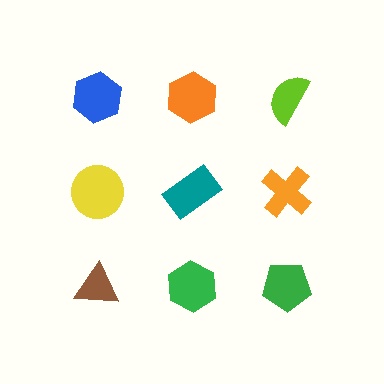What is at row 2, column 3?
An orange cross.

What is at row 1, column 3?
A lime semicircle.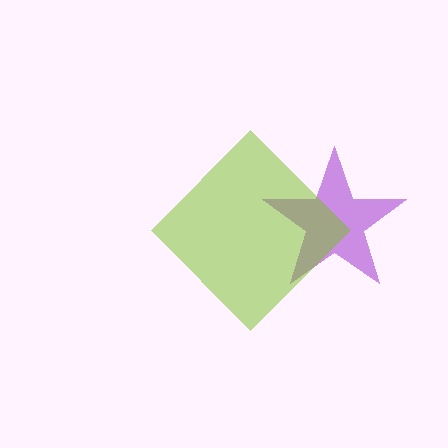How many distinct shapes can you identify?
There are 2 distinct shapes: a purple star, a lime diamond.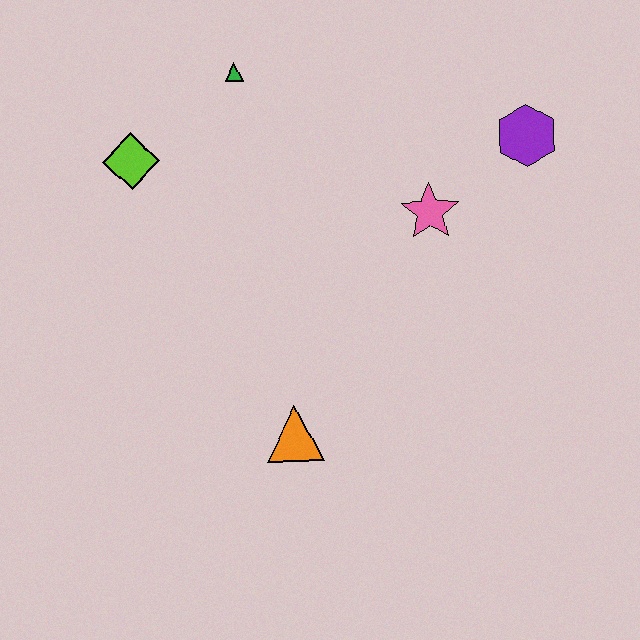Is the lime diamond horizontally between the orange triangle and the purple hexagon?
No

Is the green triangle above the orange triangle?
Yes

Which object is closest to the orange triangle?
The pink star is closest to the orange triangle.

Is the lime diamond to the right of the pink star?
No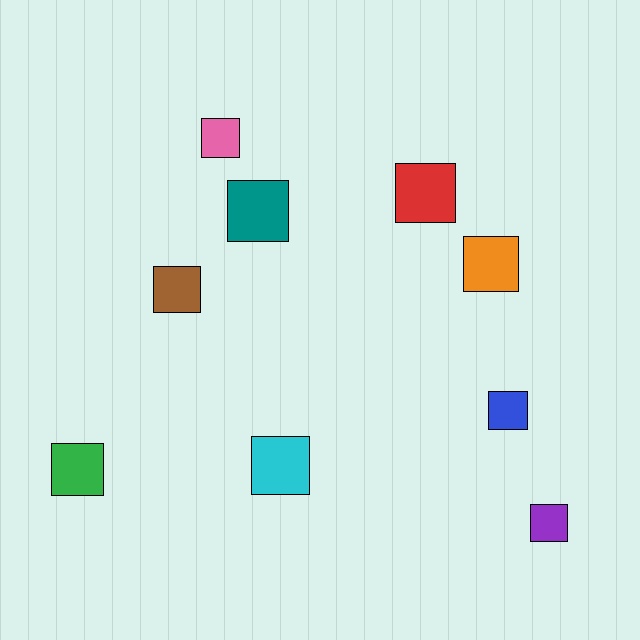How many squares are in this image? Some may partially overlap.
There are 9 squares.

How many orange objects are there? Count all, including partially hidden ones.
There is 1 orange object.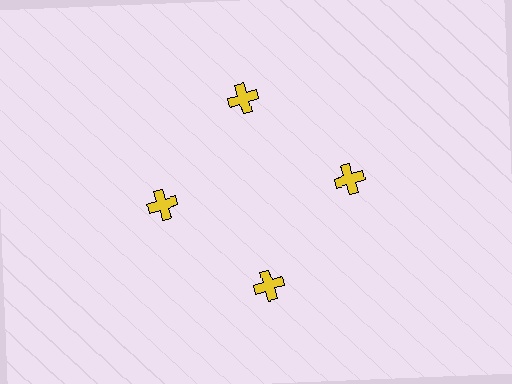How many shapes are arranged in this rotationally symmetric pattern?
There are 4 shapes, arranged in 4 groups of 1.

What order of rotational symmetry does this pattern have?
This pattern has 4-fold rotational symmetry.